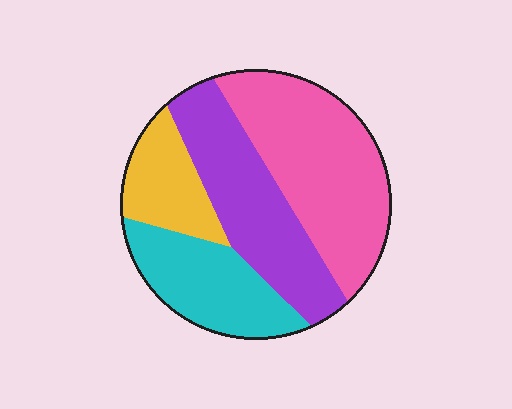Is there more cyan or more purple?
Purple.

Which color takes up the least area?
Yellow, at roughly 15%.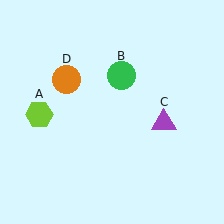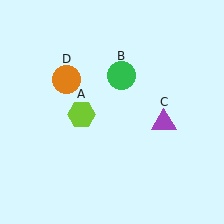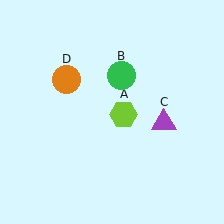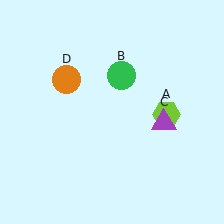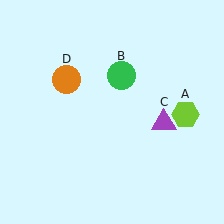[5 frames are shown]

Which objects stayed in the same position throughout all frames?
Green circle (object B) and purple triangle (object C) and orange circle (object D) remained stationary.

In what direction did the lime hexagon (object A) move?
The lime hexagon (object A) moved right.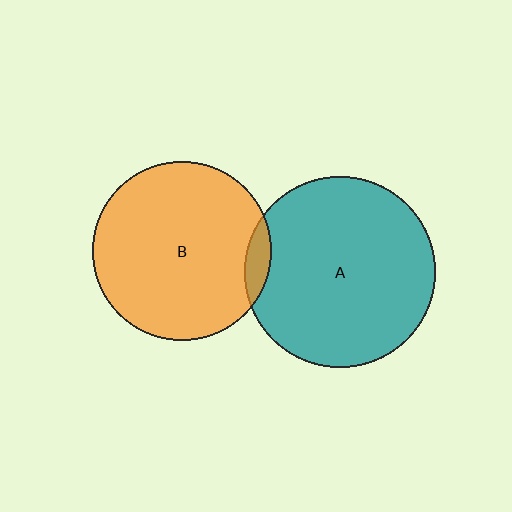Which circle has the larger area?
Circle A (teal).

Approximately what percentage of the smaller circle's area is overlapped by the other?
Approximately 5%.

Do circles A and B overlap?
Yes.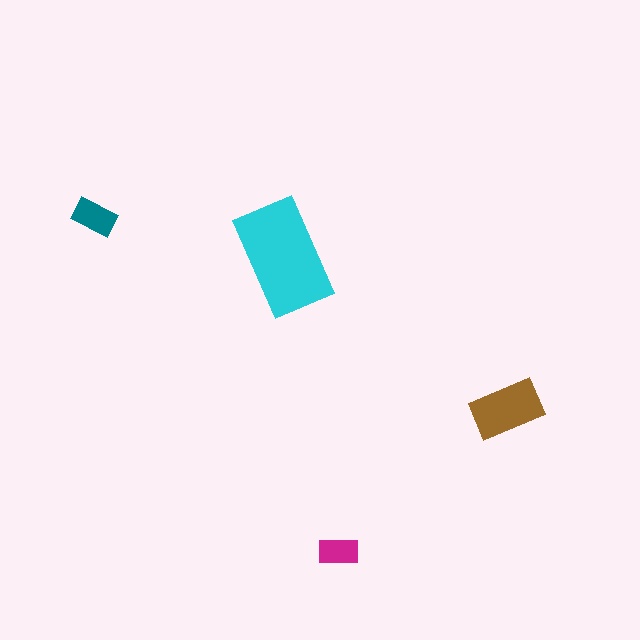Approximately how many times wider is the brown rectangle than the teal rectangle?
About 1.5 times wider.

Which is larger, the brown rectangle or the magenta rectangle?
The brown one.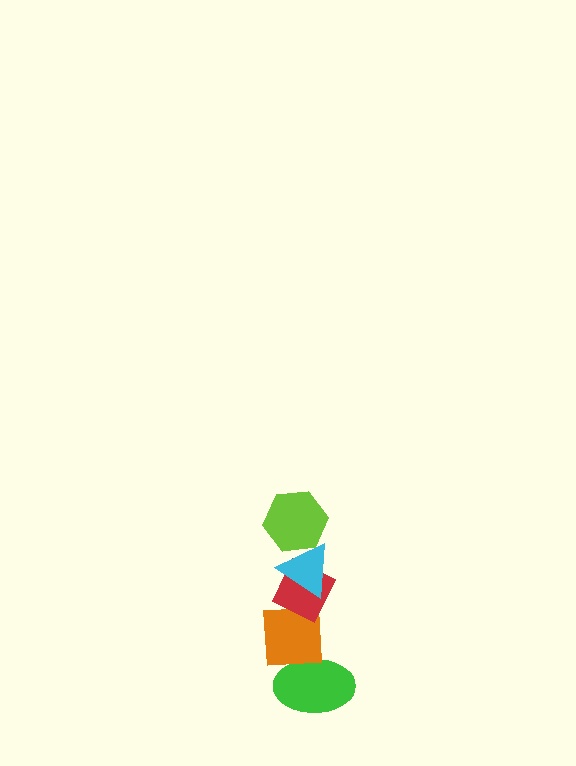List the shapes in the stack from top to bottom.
From top to bottom: the lime hexagon, the cyan triangle, the red diamond, the orange square, the green ellipse.